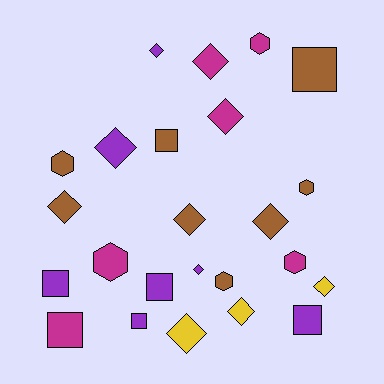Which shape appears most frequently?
Diamond, with 11 objects.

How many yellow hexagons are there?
There are no yellow hexagons.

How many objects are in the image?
There are 24 objects.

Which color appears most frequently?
Brown, with 8 objects.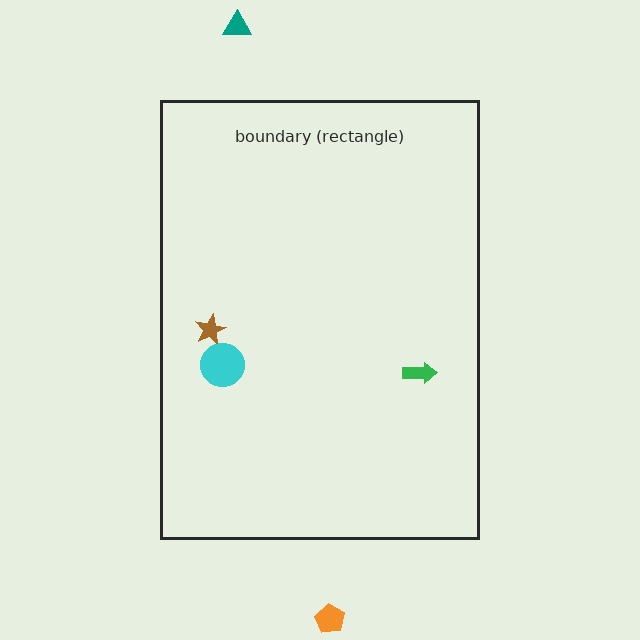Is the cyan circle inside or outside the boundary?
Inside.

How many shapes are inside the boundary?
3 inside, 2 outside.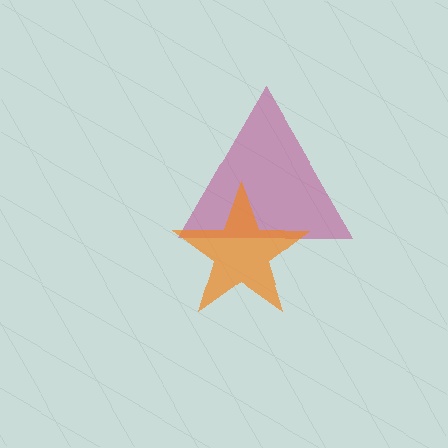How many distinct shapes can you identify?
There are 2 distinct shapes: a magenta triangle, an orange star.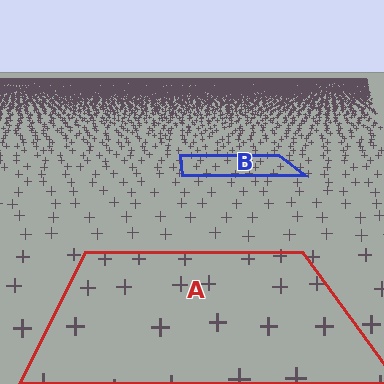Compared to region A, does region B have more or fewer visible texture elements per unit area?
Region B has more texture elements per unit area — they are packed more densely because it is farther away.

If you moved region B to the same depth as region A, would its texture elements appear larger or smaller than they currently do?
They would appear larger. At a closer depth, the same texture elements are projected at a bigger on-screen size.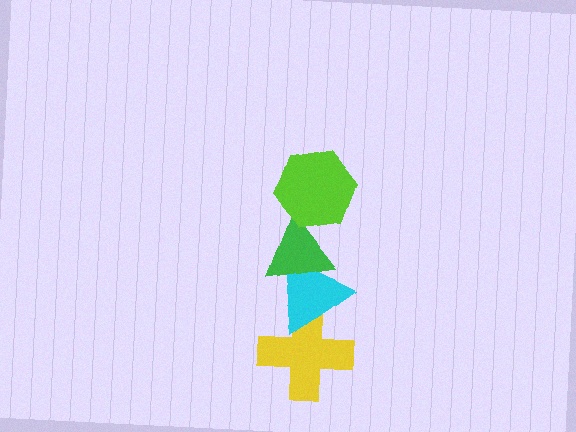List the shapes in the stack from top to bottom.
From top to bottom: the lime hexagon, the green triangle, the cyan triangle, the yellow cross.